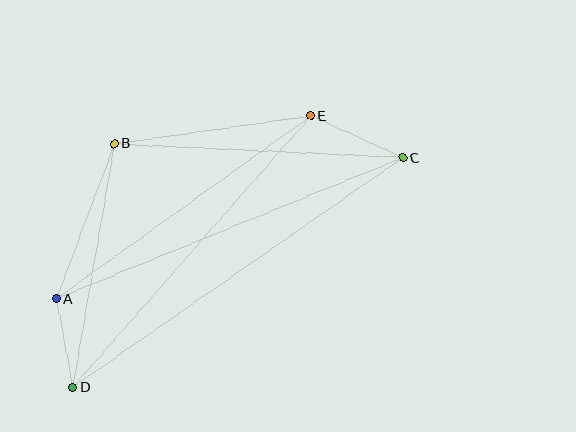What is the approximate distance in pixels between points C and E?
The distance between C and E is approximately 101 pixels.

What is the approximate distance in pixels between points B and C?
The distance between B and C is approximately 289 pixels.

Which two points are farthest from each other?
Points C and D are farthest from each other.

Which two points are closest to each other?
Points A and D are closest to each other.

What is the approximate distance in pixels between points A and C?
The distance between A and C is approximately 374 pixels.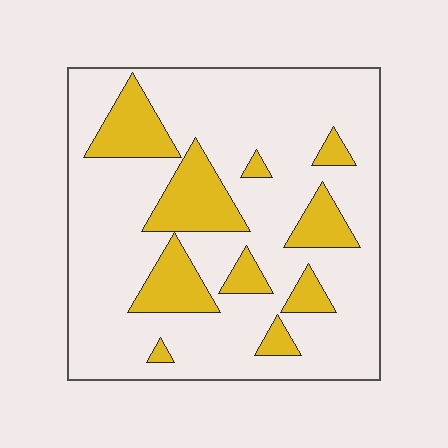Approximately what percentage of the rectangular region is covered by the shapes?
Approximately 20%.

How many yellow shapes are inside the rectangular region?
10.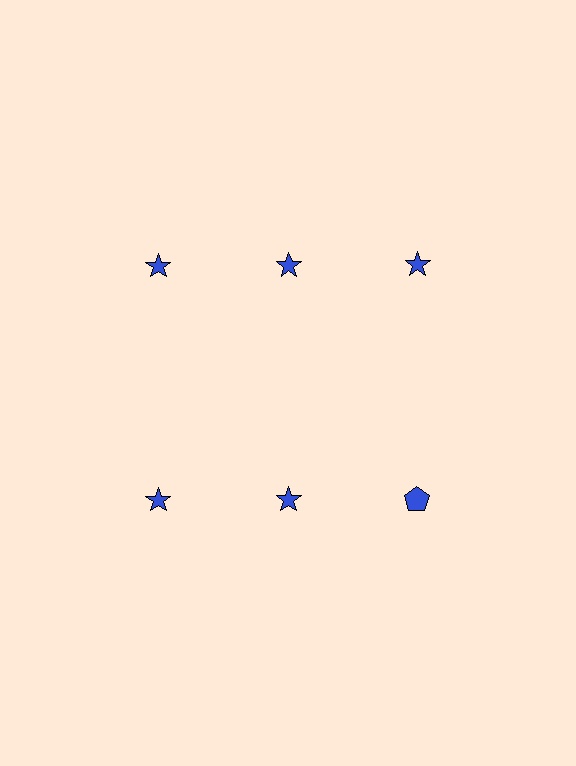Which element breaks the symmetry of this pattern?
The blue pentagon in the second row, center column breaks the symmetry. All other shapes are blue stars.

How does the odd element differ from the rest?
It has a different shape: pentagon instead of star.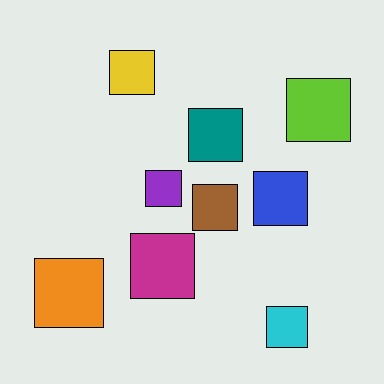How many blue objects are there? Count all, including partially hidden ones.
There is 1 blue object.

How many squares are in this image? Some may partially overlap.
There are 9 squares.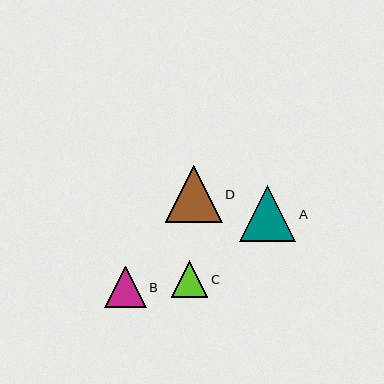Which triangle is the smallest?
Triangle C is the smallest with a size of approximately 36 pixels.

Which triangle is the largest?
Triangle D is the largest with a size of approximately 57 pixels.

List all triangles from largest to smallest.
From largest to smallest: D, A, B, C.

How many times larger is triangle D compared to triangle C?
Triangle D is approximately 1.6 times the size of triangle C.